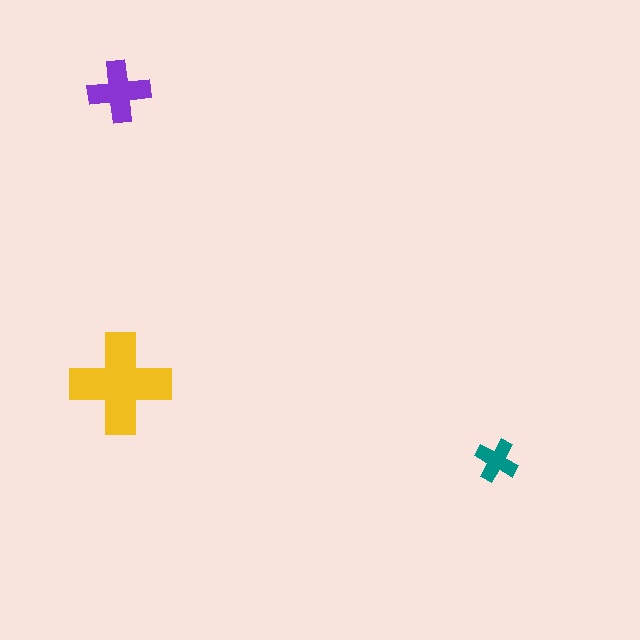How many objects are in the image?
There are 3 objects in the image.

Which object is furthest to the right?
The teal cross is rightmost.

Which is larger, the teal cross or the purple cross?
The purple one.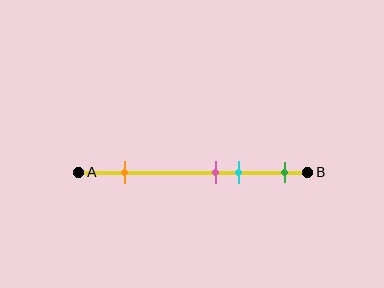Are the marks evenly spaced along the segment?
No, the marks are not evenly spaced.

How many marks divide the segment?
There are 4 marks dividing the segment.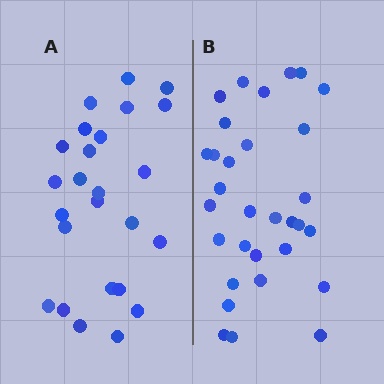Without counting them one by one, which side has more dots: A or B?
Region B (the right region) has more dots.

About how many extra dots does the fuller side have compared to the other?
Region B has about 6 more dots than region A.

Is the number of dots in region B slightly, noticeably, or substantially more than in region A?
Region B has only slightly more — the two regions are fairly close. The ratio is roughly 1.2 to 1.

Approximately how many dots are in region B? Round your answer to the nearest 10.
About 30 dots. (The exact count is 31, which rounds to 30.)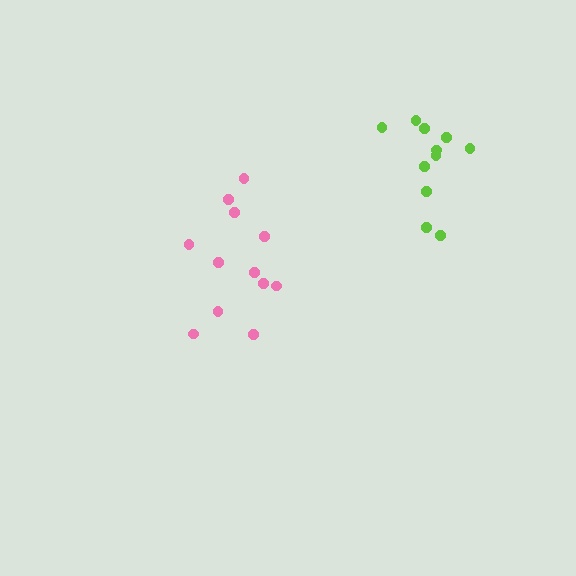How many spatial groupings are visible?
There are 2 spatial groupings.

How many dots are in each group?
Group 1: 12 dots, Group 2: 11 dots (23 total).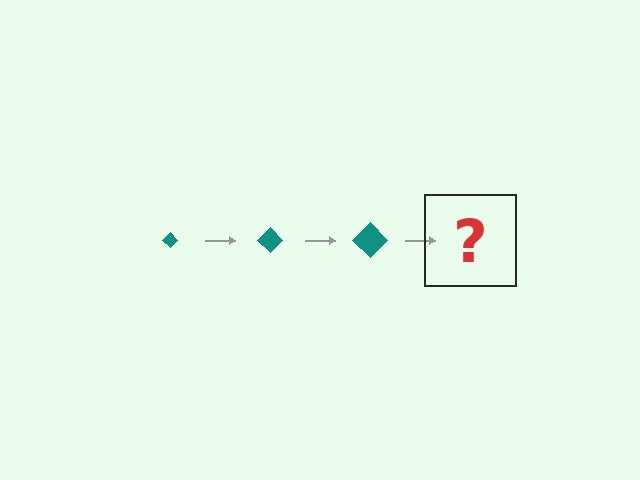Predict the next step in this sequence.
The next step is a teal diamond, larger than the previous one.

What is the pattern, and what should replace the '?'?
The pattern is that the diamond gets progressively larger each step. The '?' should be a teal diamond, larger than the previous one.